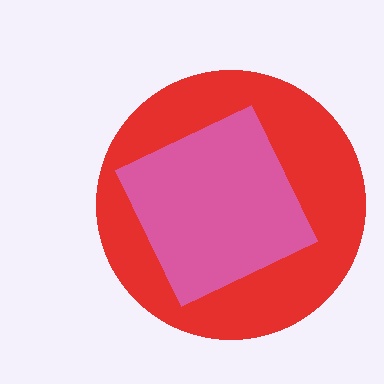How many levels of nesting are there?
2.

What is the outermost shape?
The red circle.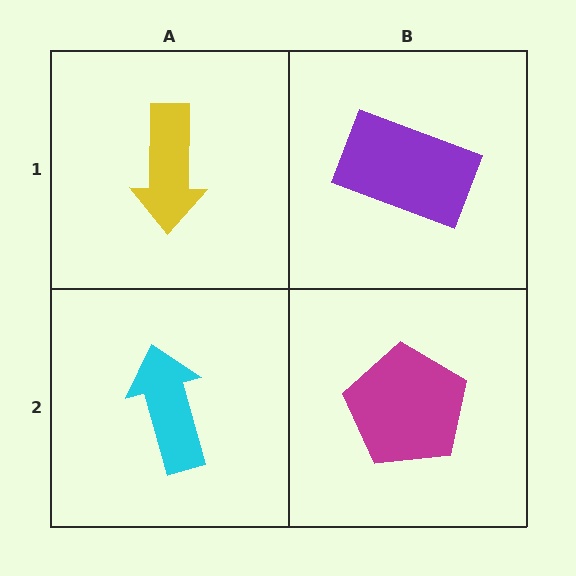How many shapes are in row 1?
2 shapes.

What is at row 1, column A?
A yellow arrow.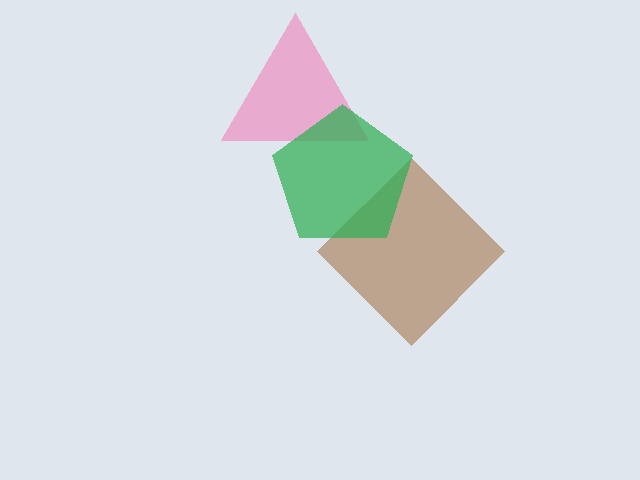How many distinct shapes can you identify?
There are 3 distinct shapes: a pink triangle, a brown diamond, a green pentagon.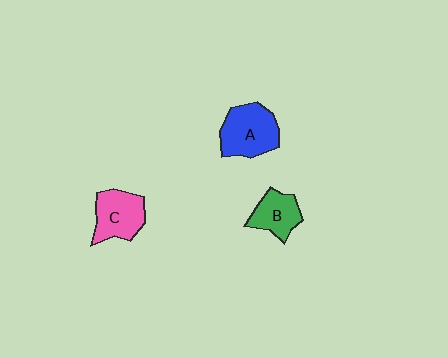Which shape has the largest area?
Shape A (blue).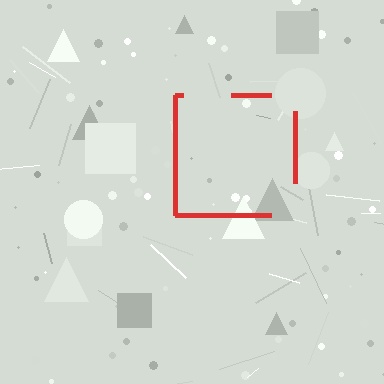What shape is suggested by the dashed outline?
The dashed outline suggests a square.